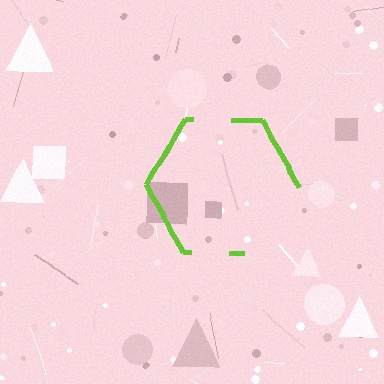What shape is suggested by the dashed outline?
The dashed outline suggests a hexagon.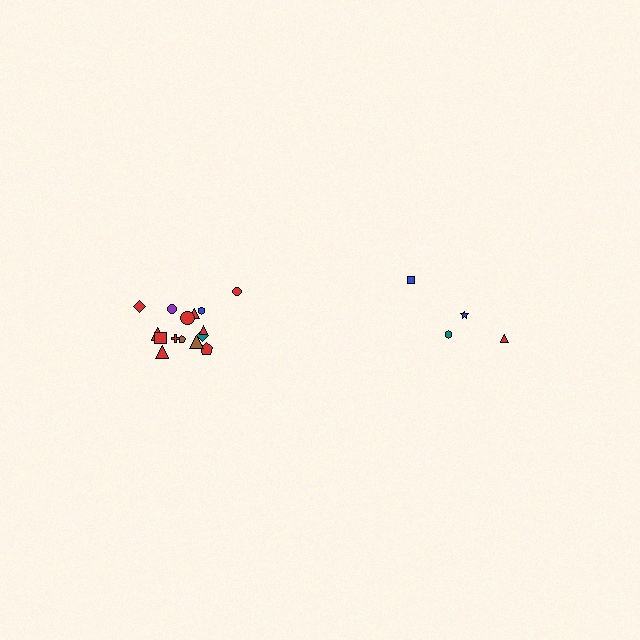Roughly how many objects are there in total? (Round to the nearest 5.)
Roughly 20 objects in total.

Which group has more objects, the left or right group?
The left group.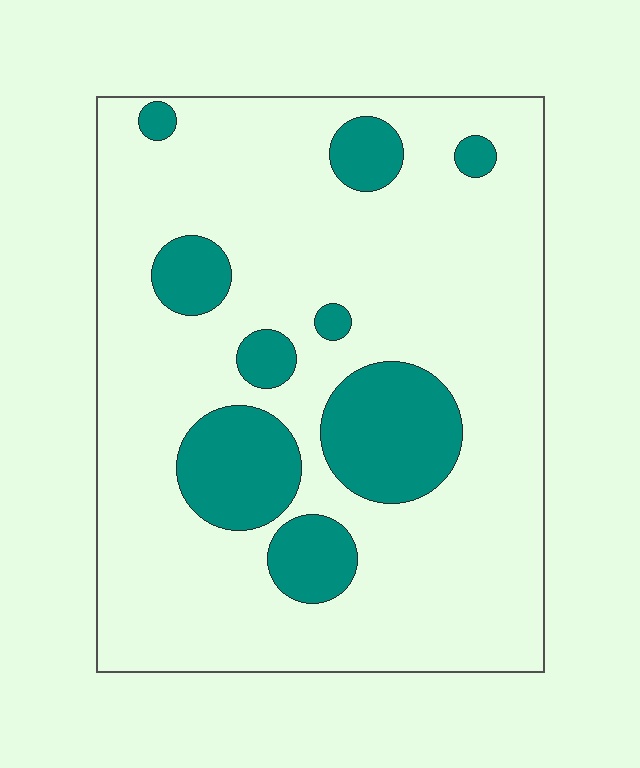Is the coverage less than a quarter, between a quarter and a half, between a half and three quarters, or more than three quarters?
Less than a quarter.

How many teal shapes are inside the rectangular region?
9.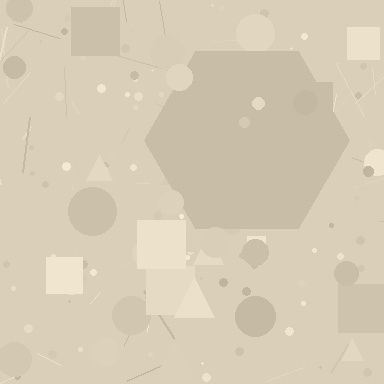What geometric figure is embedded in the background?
A hexagon is embedded in the background.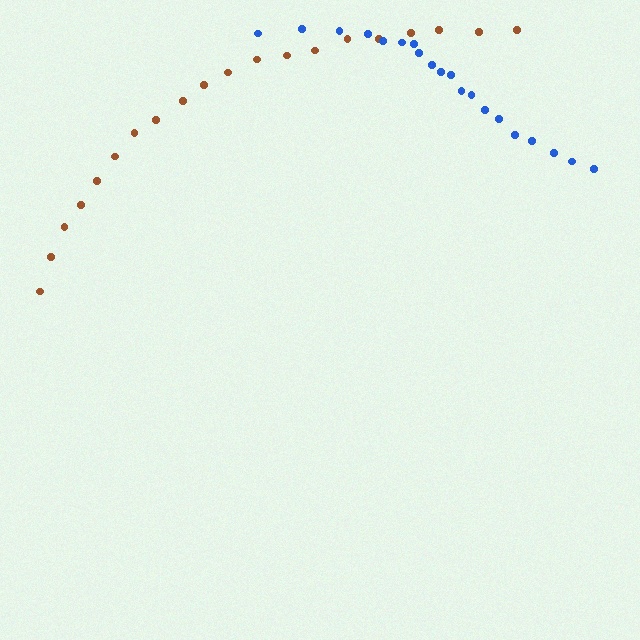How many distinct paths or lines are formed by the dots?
There are 2 distinct paths.